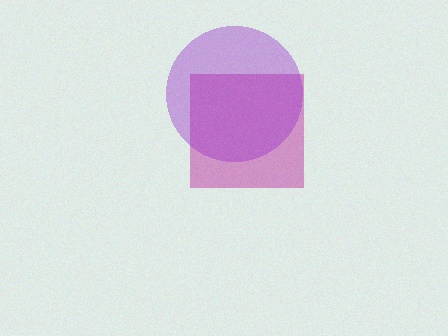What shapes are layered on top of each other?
The layered shapes are: a magenta square, a purple circle.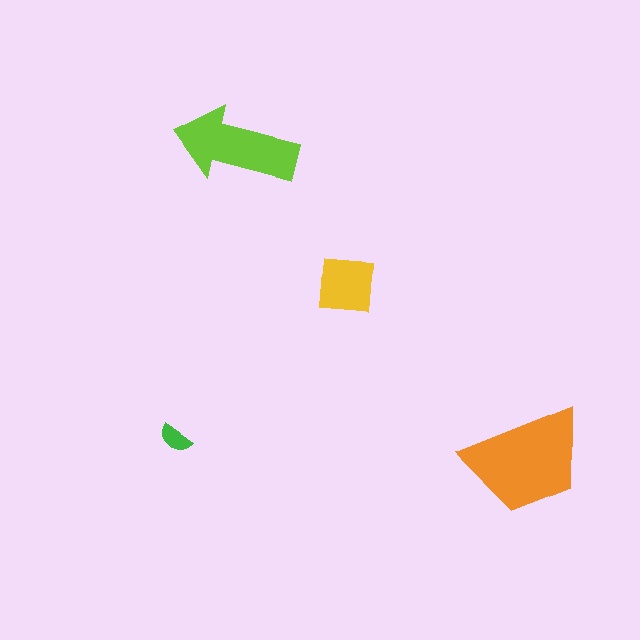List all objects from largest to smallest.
The orange trapezoid, the lime arrow, the yellow square, the green semicircle.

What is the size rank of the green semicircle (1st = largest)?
4th.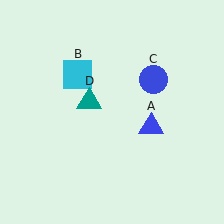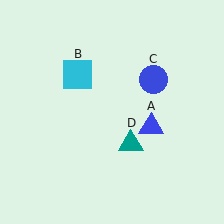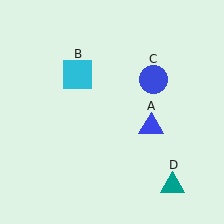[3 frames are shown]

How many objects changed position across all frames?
1 object changed position: teal triangle (object D).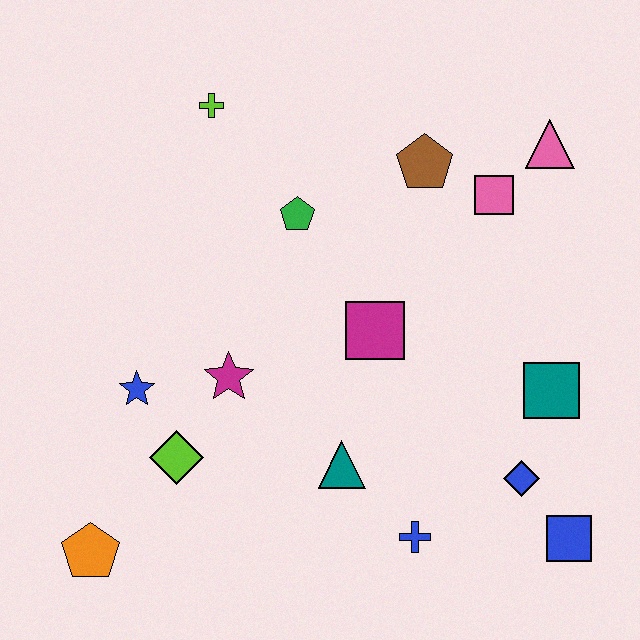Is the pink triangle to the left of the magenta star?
No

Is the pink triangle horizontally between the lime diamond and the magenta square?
No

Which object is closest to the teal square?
The blue diamond is closest to the teal square.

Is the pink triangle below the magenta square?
No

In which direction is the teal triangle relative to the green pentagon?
The teal triangle is below the green pentagon.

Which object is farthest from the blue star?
The pink triangle is farthest from the blue star.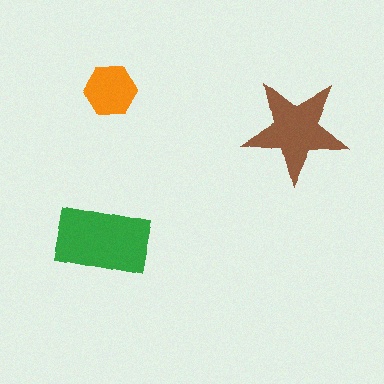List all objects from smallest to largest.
The orange hexagon, the brown star, the green rectangle.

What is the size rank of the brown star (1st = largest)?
2nd.